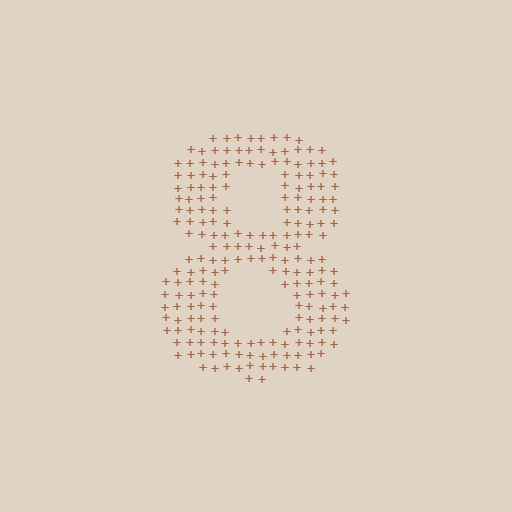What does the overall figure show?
The overall figure shows the digit 8.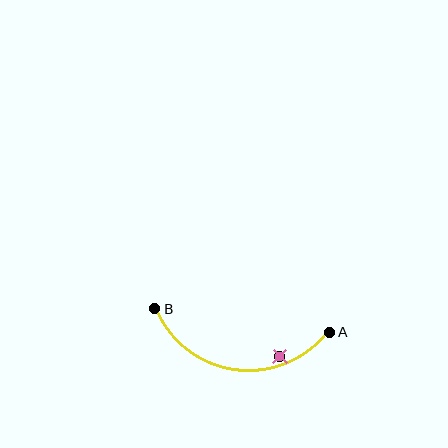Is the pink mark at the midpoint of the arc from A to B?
No — the pink mark does not lie on the arc at all. It sits slightly inside the curve.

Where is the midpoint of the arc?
The arc midpoint is the point on the curve farthest from the straight line joining A and B. It sits below that line.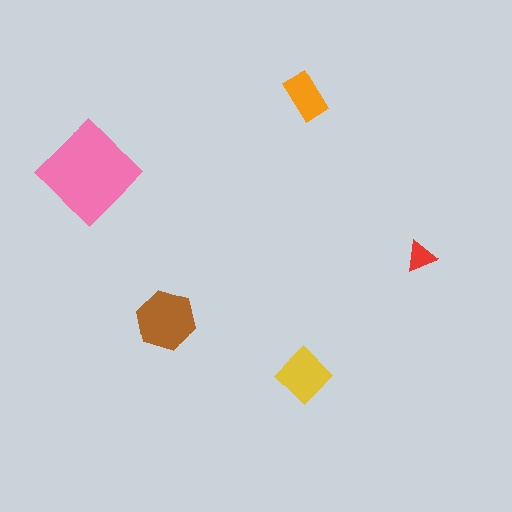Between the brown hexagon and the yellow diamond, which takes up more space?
The brown hexagon.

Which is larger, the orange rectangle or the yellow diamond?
The yellow diamond.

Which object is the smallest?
The red triangle.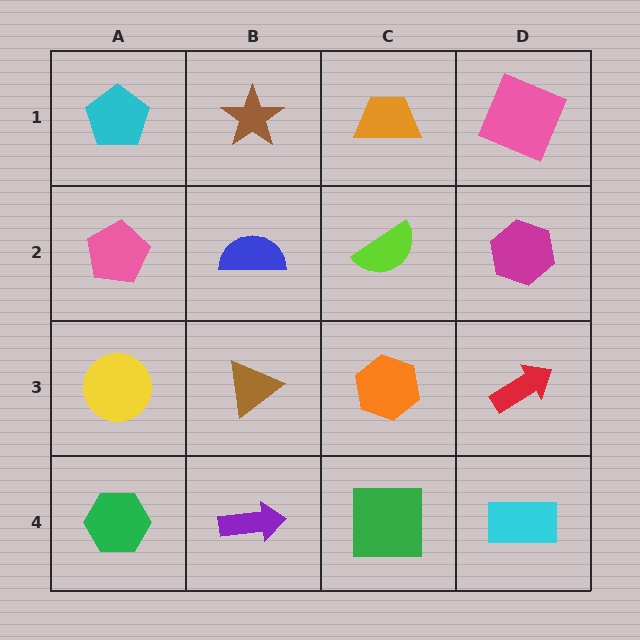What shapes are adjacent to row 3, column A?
A pink pentagon (row 2, column A), a green hexagon (row 4, column A), a brown triangle (row 3, column B).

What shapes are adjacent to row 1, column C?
A lime semicircle (row 2, column C), a brown star (row 1, column B), a pink square (row 1, column D).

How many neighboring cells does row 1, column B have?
3.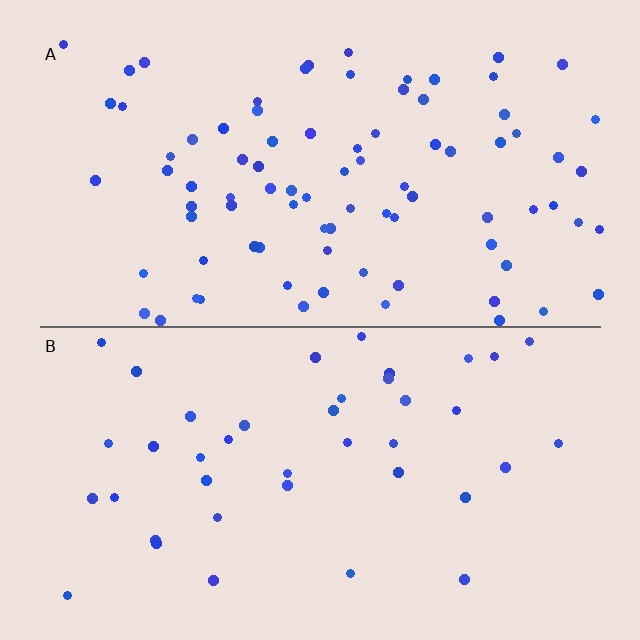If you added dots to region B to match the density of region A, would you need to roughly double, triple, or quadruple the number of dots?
Approximately double.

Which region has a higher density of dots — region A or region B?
A (the top).